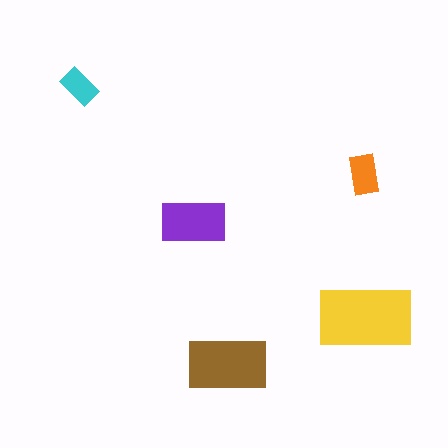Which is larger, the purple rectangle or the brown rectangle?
The brown one.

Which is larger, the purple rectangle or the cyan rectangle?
The purple one.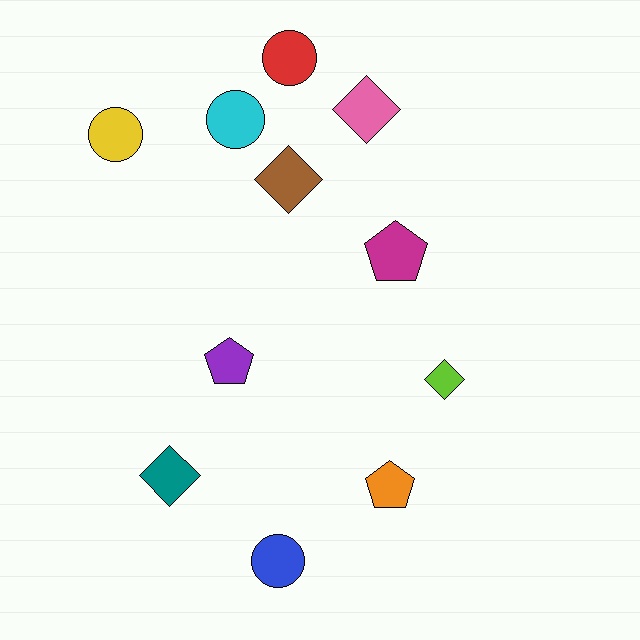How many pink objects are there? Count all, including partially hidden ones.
There is 1 pink object.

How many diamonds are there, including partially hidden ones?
There are 4 diamonds.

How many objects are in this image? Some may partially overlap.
There are 11 objects.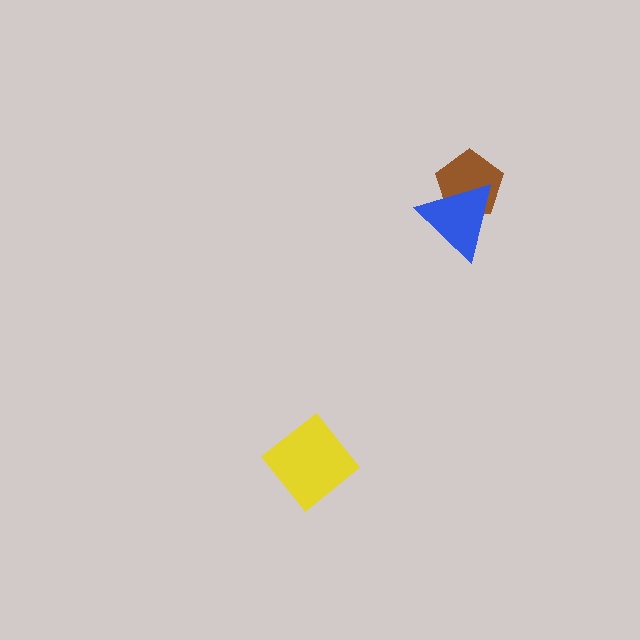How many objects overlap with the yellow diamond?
0 objects overlap with the yellow diamond.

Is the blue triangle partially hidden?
No, no other shape covers it.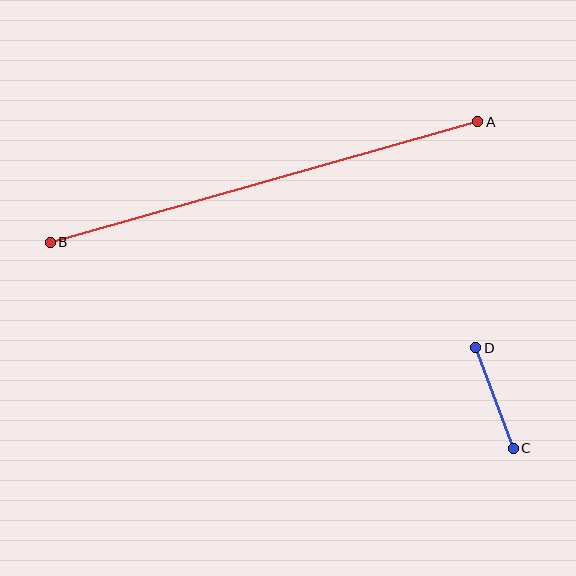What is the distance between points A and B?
The distance is approximately 444 pixels.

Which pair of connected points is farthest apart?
Points A and B are farthest apart.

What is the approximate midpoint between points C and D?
The midpoint is at approximately (495, 398) pixels.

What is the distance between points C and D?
The distance is approximately 107 pixels.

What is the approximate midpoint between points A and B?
The midpoint is at approximately (264, 182) pixels.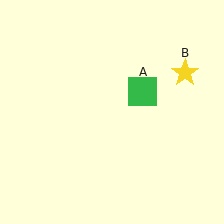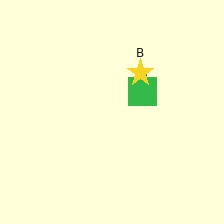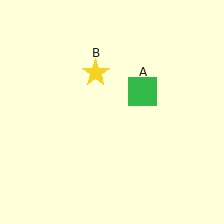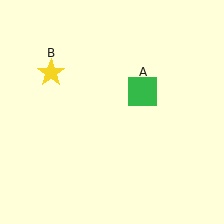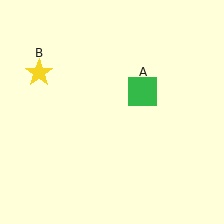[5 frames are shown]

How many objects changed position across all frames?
1 object changed position: yellow star (object B).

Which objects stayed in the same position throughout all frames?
Green square (object A) remained stationary.